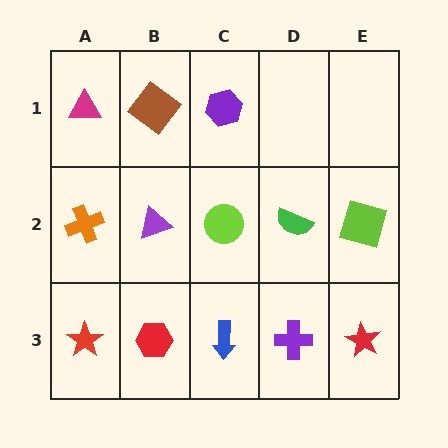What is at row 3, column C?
A blue arrow.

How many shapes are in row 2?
5 shapes.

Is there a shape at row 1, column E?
No, that cell is empty.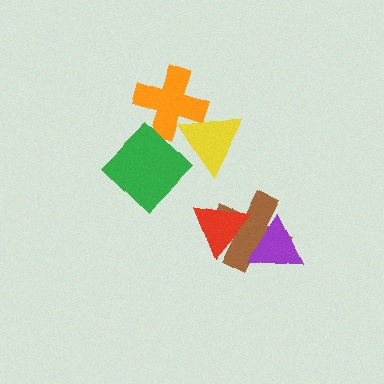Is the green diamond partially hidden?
No, no other shape covers it.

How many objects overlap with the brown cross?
2 objects overlap with the brown cross.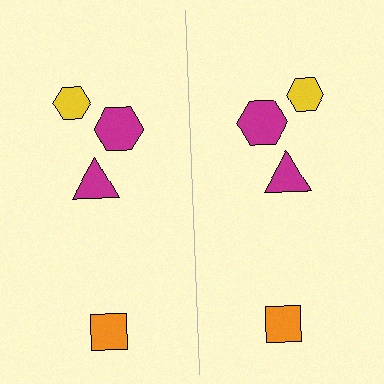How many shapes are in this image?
There are 8 shapes in this image.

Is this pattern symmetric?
Yes, this pattern has bilateral (reflection) symmetry.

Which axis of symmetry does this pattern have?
The pattern has a vertical axis of symmetry running through the center of the image.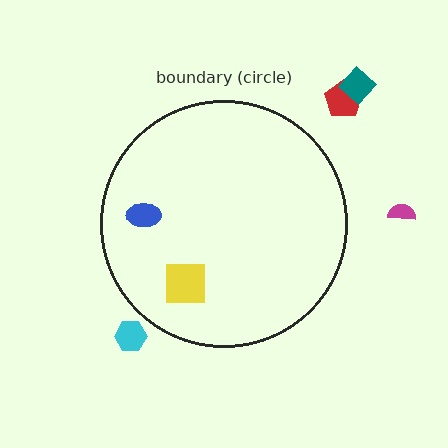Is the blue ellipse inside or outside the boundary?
Inside.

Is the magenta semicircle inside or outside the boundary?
Outside.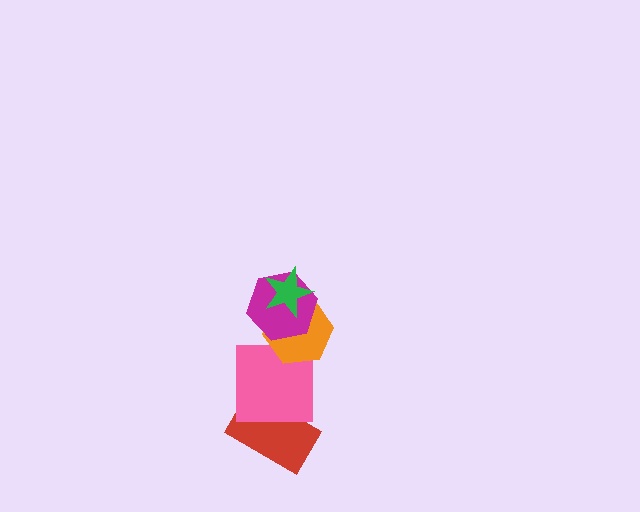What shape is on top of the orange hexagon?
The magenta hexagon is on top of the orange hexagon.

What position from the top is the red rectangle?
The red rectangle is 5th from the top.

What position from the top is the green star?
The green star is 1st from the top.